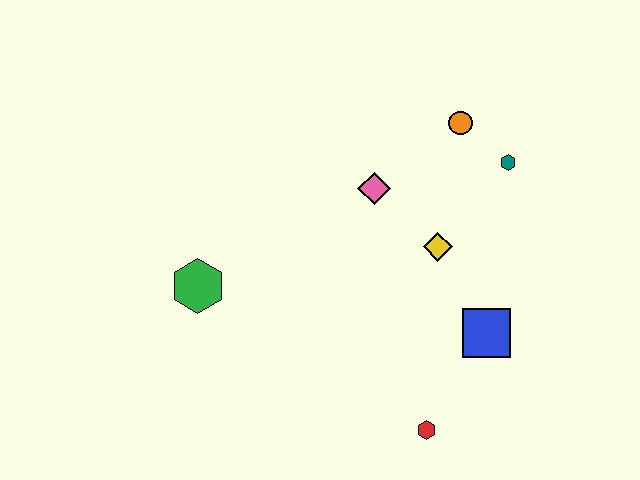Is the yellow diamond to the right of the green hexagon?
Yes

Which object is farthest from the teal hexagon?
The green hexagon is farthest from the teal hexagon.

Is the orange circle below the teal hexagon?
No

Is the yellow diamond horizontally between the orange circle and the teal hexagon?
No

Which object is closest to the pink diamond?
The yellow diamond is closest to the pink diamond.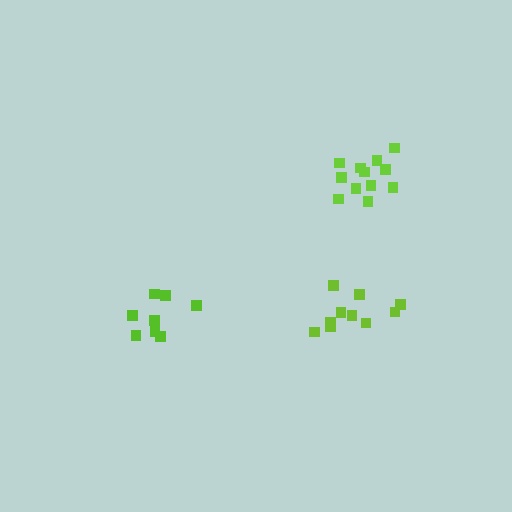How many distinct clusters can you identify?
There are 3 distinct clusters.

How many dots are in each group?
Group 1: 8 dots, Group 2: 10 dots, Group 3: 12 dots (30 total).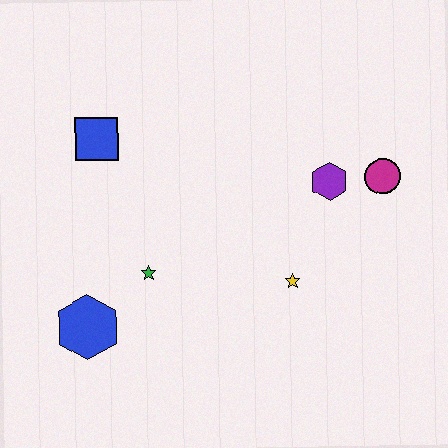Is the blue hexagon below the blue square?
Yes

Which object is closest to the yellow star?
The purple hexagon is closest to the yellow star.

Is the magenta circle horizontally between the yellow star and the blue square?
No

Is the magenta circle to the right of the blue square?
Yes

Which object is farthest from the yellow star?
The blue square is farthest from the yellow star.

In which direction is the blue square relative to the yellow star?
The blue square is to the left of the yellow star.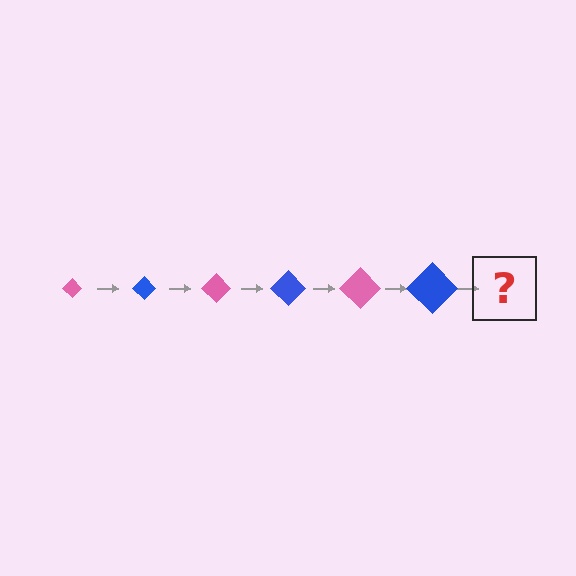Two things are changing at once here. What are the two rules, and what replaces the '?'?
The two rules are that the diamond grows larger each step and the color cycles through pink and blue. The '?' should be a pink diamond, larger than the previous one.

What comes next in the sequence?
The next element should be a pink diamond, larger than the previous one.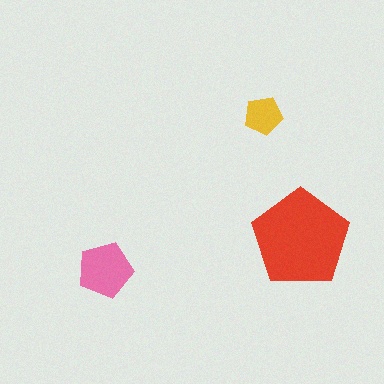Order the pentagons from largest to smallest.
the red one, the pink one, the yellow one.